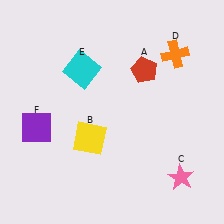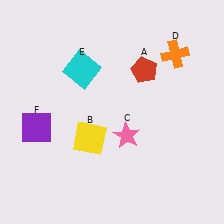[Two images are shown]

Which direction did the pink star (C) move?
The pink star (C) moved left.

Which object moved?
The pink star (C) moved left.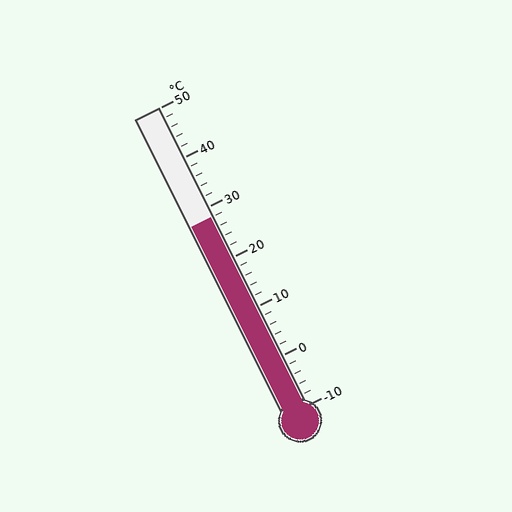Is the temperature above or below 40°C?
The temperature is below 40°C.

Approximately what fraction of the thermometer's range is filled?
The thermometer is filled to approximately 65% of its range.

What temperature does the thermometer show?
The thermometer shows approximately 28°C.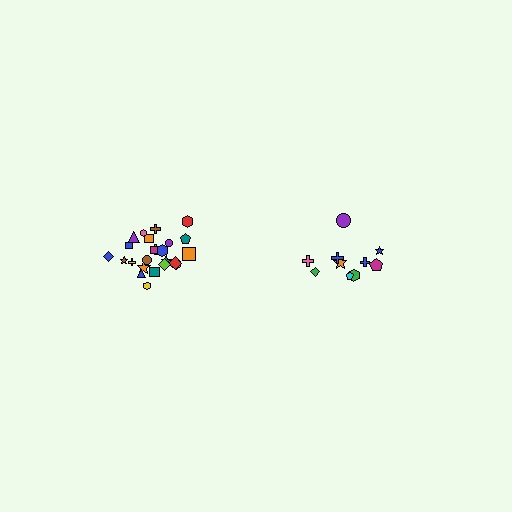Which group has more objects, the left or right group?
The left group.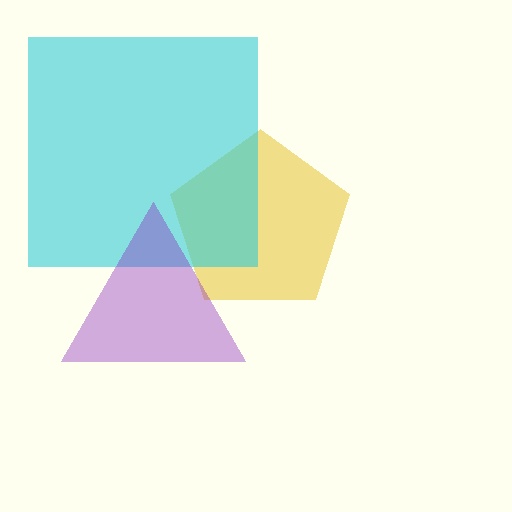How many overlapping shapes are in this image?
There are 3 overlapping shapes in the image.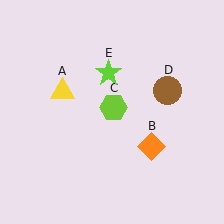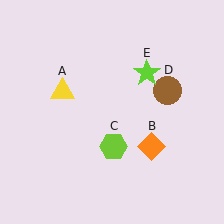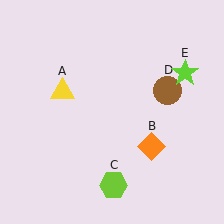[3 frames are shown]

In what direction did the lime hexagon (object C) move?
The lime hexagon (object C) moved down.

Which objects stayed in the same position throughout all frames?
Yellow triangle (object A) and orange diamond (object B) and brown circle (object D) remained stationary.